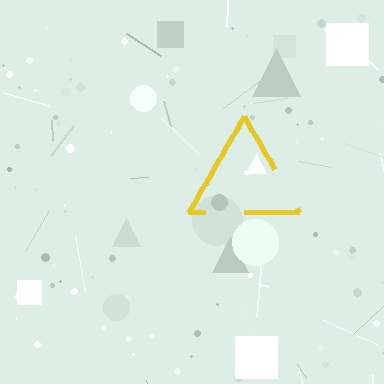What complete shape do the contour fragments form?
The contour fragments form a triangle.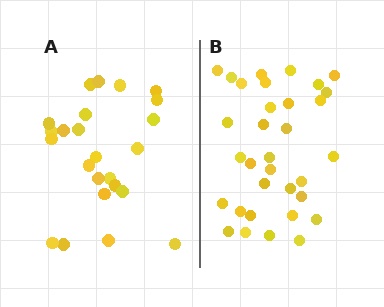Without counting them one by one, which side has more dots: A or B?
Region B (the right region) has more dots.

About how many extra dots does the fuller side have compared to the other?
Region B has roughly 8 or so more dots than region A.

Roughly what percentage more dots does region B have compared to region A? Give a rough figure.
About 40% more.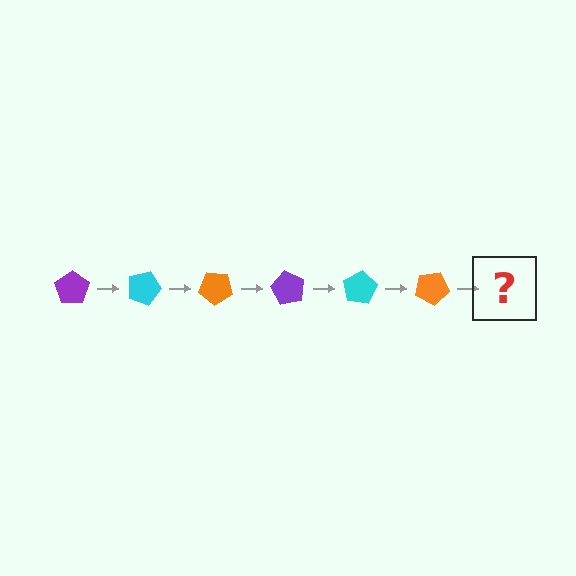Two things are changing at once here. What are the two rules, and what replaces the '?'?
The two rules are that it rotates 20 degrees each step and the color cycles through purple, cyan, and orange. The '?' should be a purple pentagon, rotated 120 degrees from the start.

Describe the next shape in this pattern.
It should be a purple pentagon, rotated 120 degrees from the start.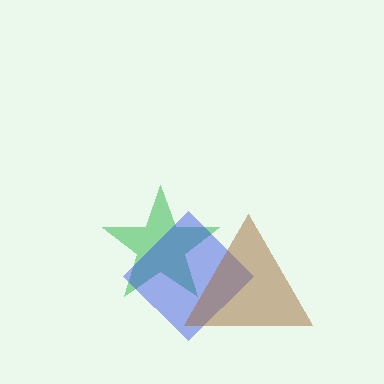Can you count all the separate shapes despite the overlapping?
Yes, there are 3 separate shapes.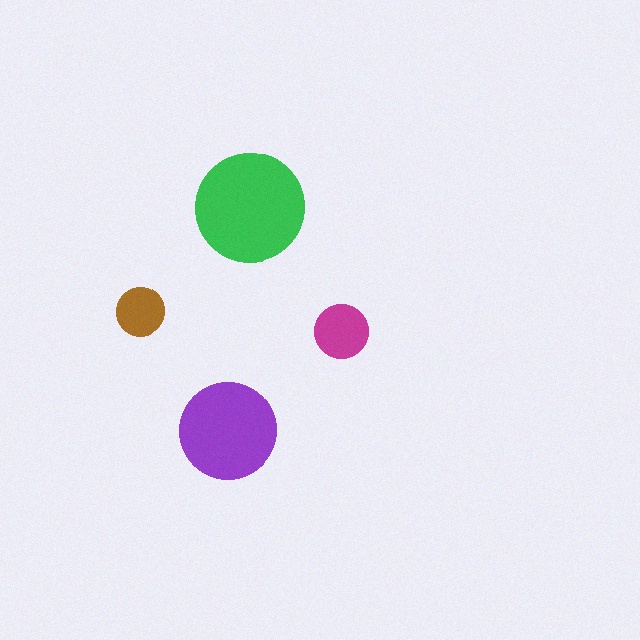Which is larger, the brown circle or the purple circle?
The purple one.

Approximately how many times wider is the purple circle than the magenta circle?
About 2 times wider.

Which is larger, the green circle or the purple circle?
The green one.